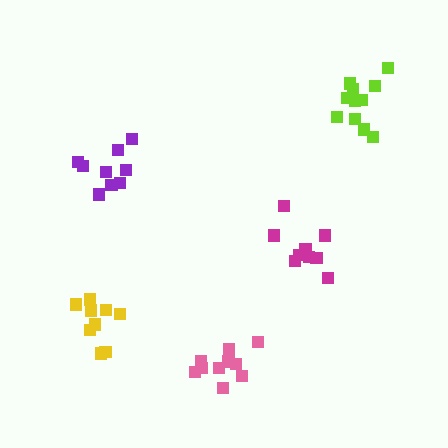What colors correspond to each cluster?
The clusters are colored: lime, magenta, pink, yellow, purple.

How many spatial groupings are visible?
There are 5 spatial groupings.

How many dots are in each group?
Group 1: 11 dots, Group 2: 9 dots, Group 3: 10 dots, Group 4: 9 dots, Group 5: 9 dots (48 total).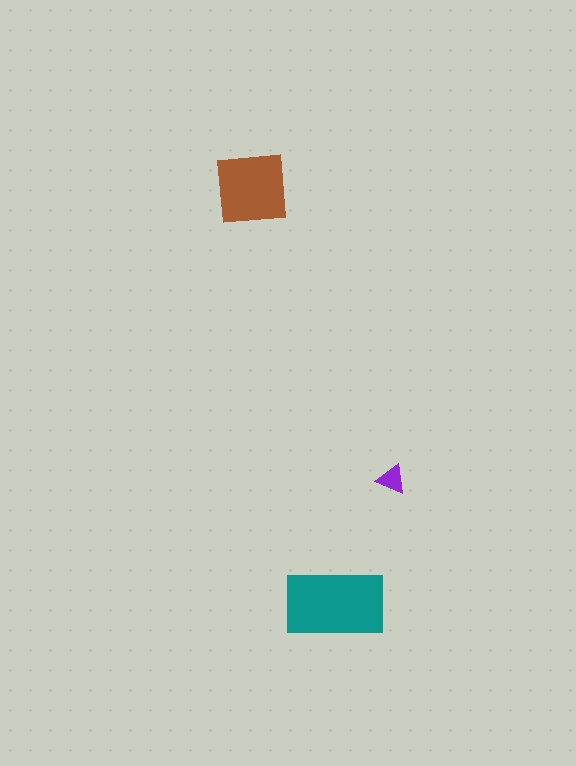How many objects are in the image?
There are 3 objects in the image.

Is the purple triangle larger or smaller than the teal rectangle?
Smaller.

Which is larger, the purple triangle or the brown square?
The brown square.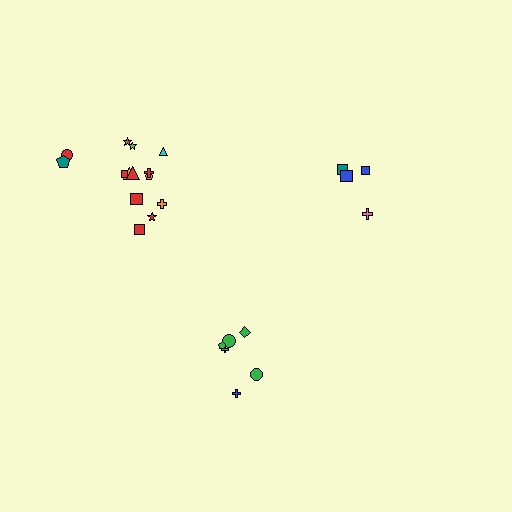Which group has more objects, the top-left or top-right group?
The top-left group.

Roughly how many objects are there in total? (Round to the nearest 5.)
Roughly 25 objects in total.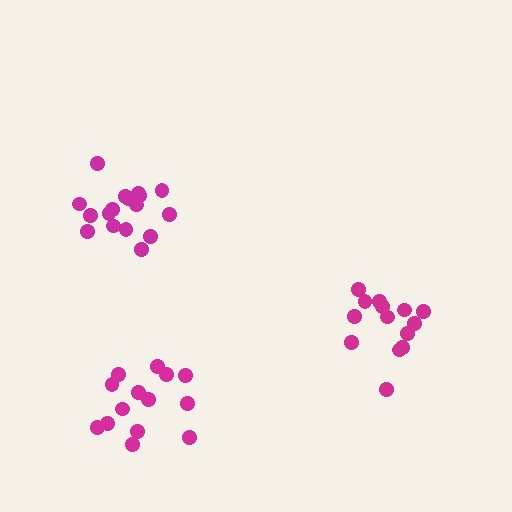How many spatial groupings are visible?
There are 3 spatial groupings.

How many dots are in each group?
Group 1: 14 dots, Group 2: 17 dots, Group 3: 14 dots (45 total).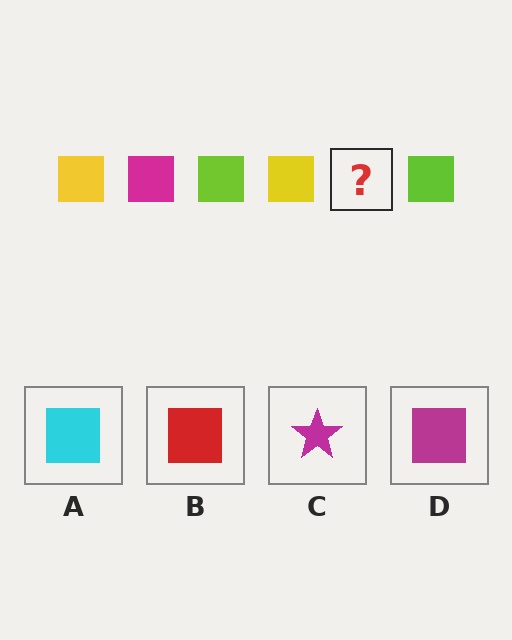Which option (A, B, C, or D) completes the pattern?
D.